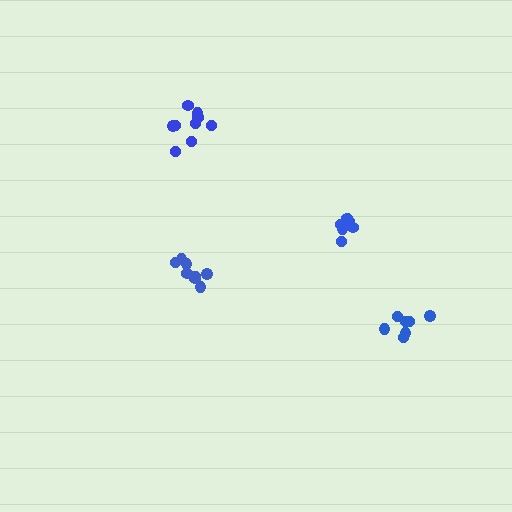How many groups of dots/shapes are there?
There are 4 groups.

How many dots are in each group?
Group 1: 7 dots, Group 2: 8 dots, Group 3: 9 dots, Group 4: 7 dots (31 total).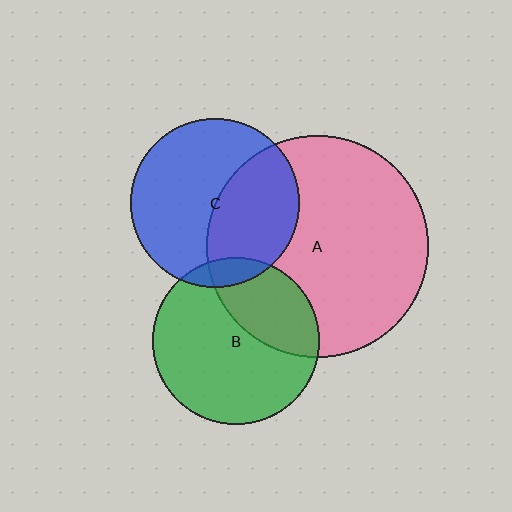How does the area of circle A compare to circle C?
Approximately 1.7 times.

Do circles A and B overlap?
Yes.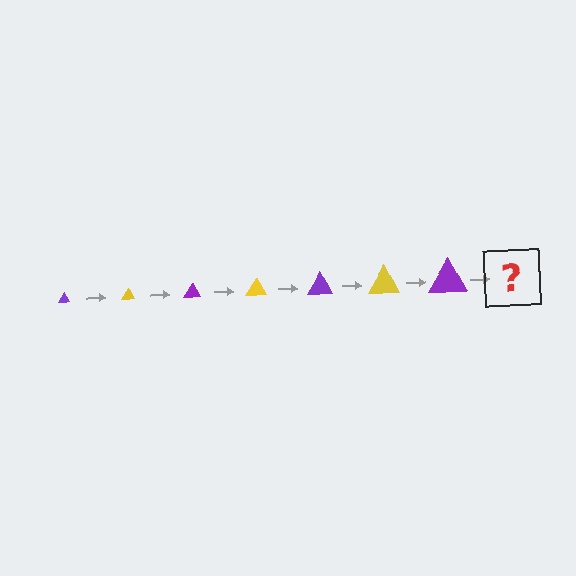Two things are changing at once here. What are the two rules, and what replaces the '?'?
The two rules are that the triangle grows larger each step and the color cycles through purple and yellow. The '?' should be a yellow triangle, larger than the previous one.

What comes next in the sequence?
The next element should be a yellow triangle, larger than the previous one.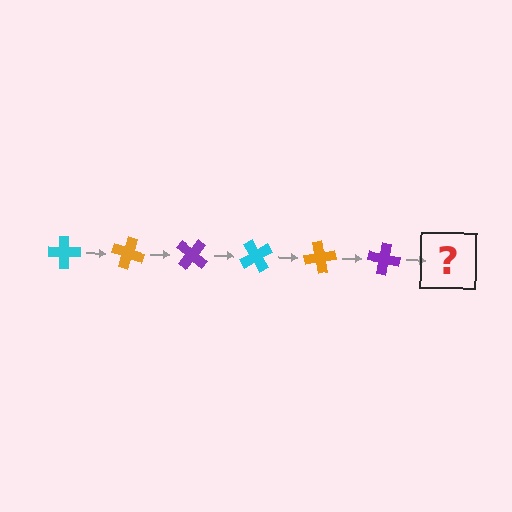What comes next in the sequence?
The next element should be a cyan cross, rotated 120 degrees from the start.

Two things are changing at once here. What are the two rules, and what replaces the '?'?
The two rules are that it rotates 20 degrees each step and the color cycles through cyan, orange, and purple. The '?' should be a cyan cross, rotated 120 degrees from the start.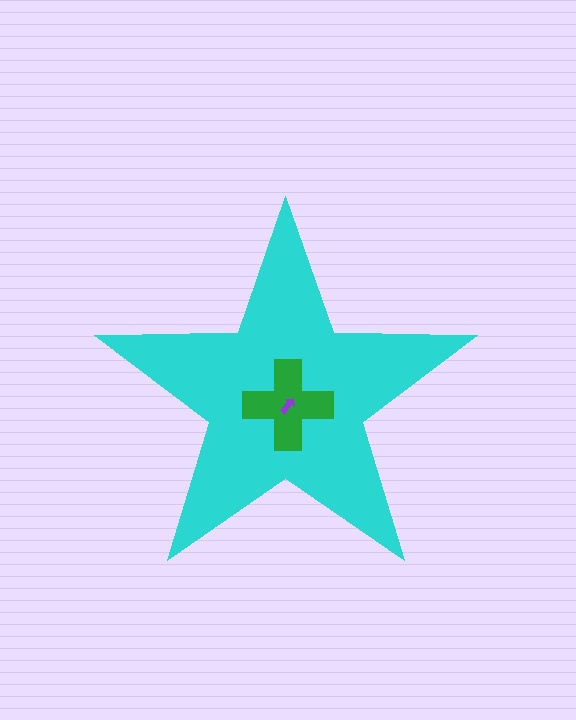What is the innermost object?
The purple arrow.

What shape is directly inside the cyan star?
The green cross.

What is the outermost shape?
The cyan star.